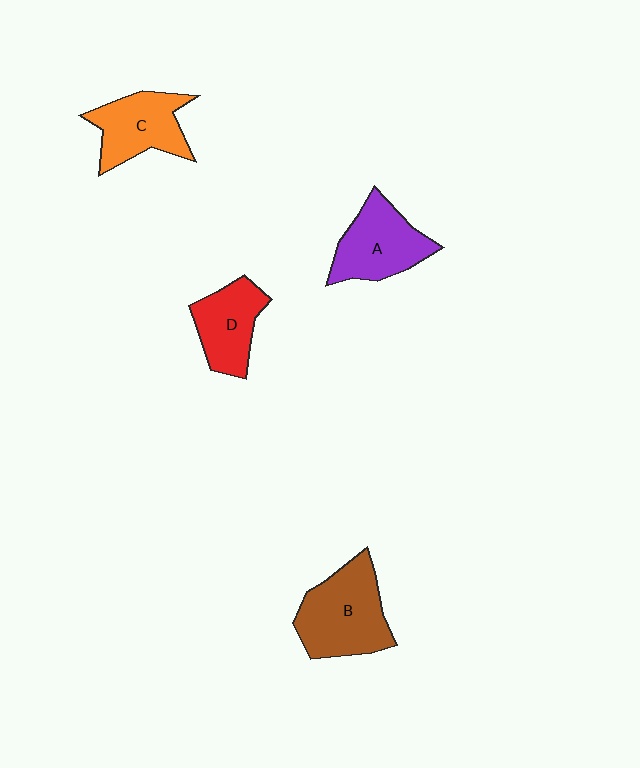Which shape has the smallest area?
Shape D (red).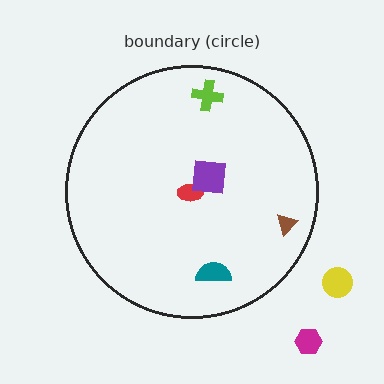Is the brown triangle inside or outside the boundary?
Inside.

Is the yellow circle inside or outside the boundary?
Outside.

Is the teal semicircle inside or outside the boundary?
Inside.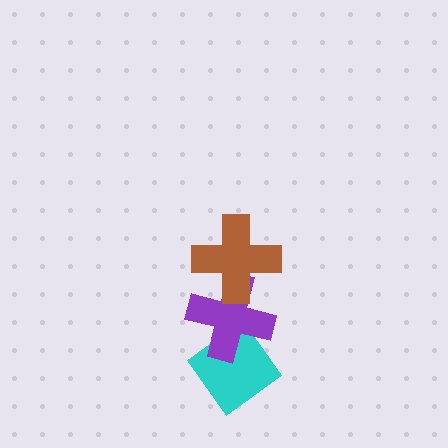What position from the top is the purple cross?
The purple cross is 2nd from the top.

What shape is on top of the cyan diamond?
The purple cross is on top of the cyan diamond.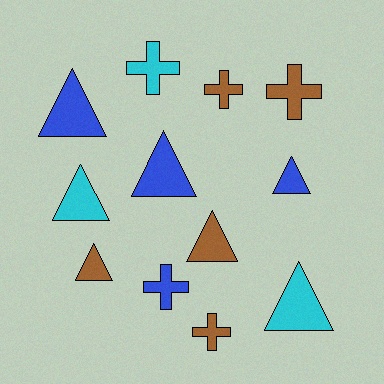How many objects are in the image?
There are 12 objects.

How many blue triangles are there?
There are 3 blue triangles.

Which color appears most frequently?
Brown, with 5 objects.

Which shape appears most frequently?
Triangle, with 7 objects.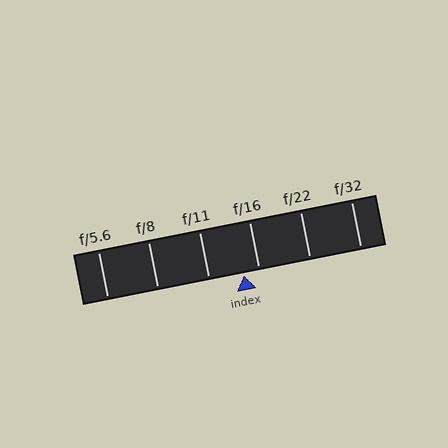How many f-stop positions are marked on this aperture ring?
There are 6 f-stop positions marked.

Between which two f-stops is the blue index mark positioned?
The index mark is between f/11 and f/16.